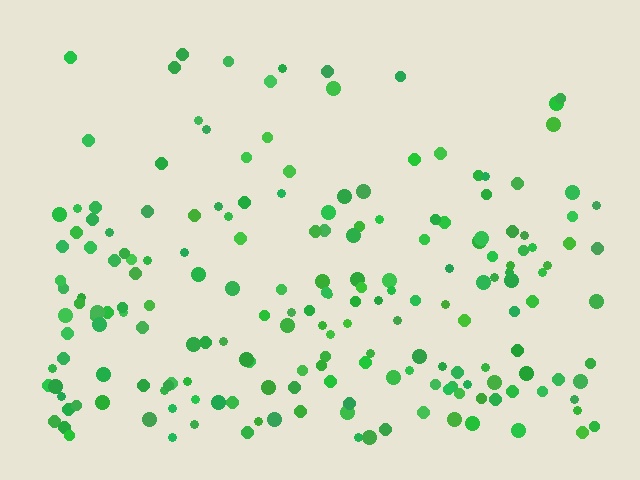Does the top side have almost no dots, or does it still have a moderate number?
Still a moderate number, just noticeably fewer than the bottom.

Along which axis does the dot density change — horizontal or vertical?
Vertical.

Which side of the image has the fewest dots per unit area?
The top.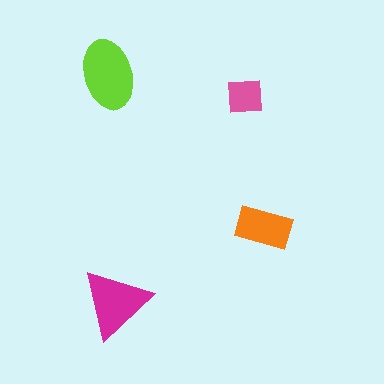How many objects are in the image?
There are 4 objects in the image.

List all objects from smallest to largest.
The pink square, the orange rectangle, the magenta triangle, the lime ellipse.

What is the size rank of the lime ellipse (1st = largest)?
1st.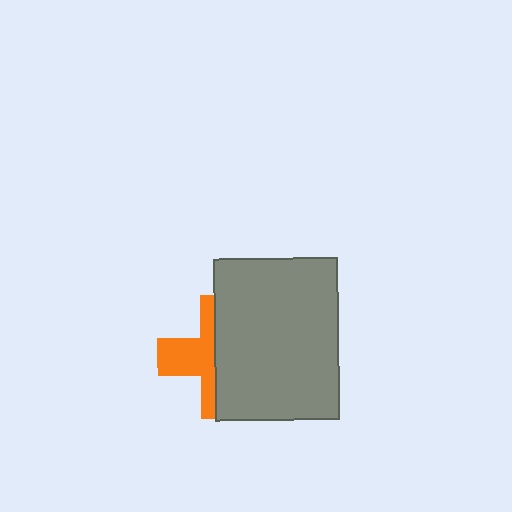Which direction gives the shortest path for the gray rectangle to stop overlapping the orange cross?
Moving right gives the shortest separation.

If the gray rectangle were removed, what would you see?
You would see the complete orange cross.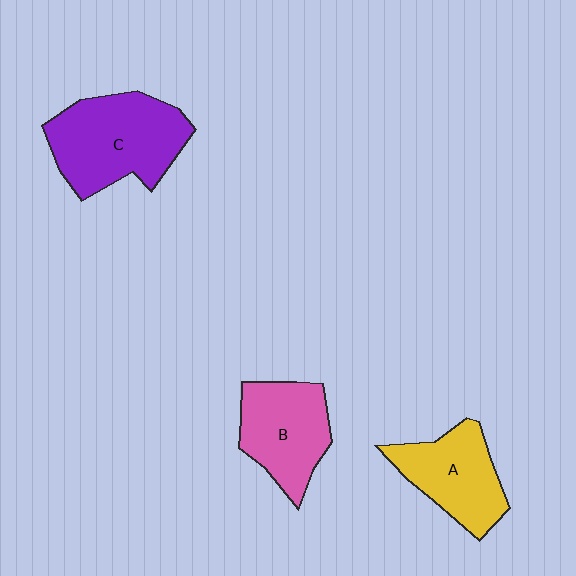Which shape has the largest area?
Shape C (purple).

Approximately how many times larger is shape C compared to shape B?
Approximately 1.3 times.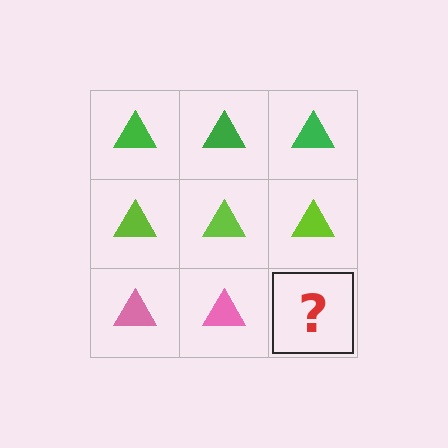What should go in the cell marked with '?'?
The missing cell should contain a pink triangle.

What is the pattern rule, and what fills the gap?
The rule is that each row has a consistent color. The gap should be filled with a pink triangle.